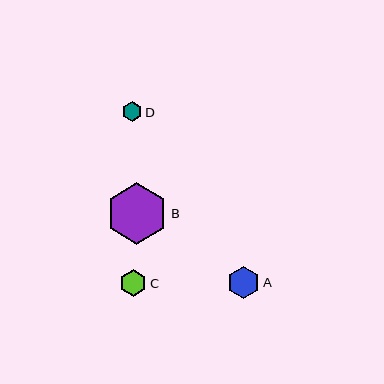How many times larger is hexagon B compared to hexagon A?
Hexagon B is approximately 1.9 times the size of hexagon A.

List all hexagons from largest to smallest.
From largest to smallest: B, A, C, D.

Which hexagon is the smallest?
Hexagon D is the smallest with a size of approximately 20 pixels.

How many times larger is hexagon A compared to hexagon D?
Hexagon A is approximately 1.6 times the size of hexagon D.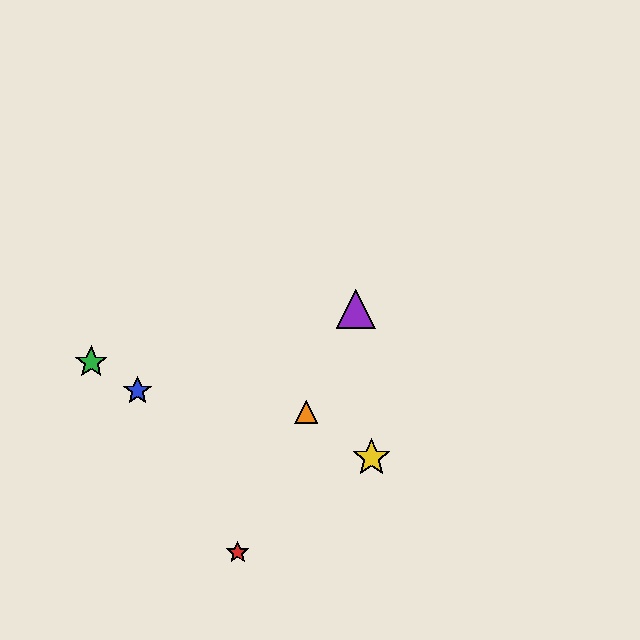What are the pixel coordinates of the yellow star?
The yellow star is at (371, 458).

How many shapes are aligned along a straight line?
3 shapes (the red star, the purple triangle, the orange triangle) are aligned along a straight line.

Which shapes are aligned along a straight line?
The red star, the purple triangle, the orange triangle are aligned along a straight line.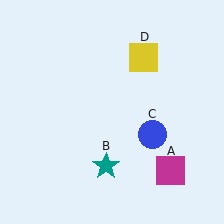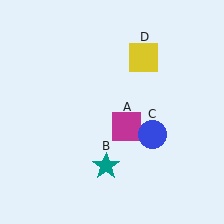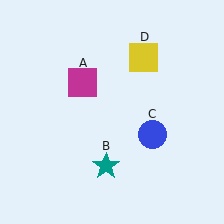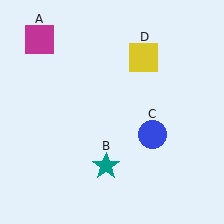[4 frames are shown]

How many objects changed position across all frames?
1 object changed position: magenta square (object A).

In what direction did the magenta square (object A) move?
The magenta square (object A) moved up and to the left.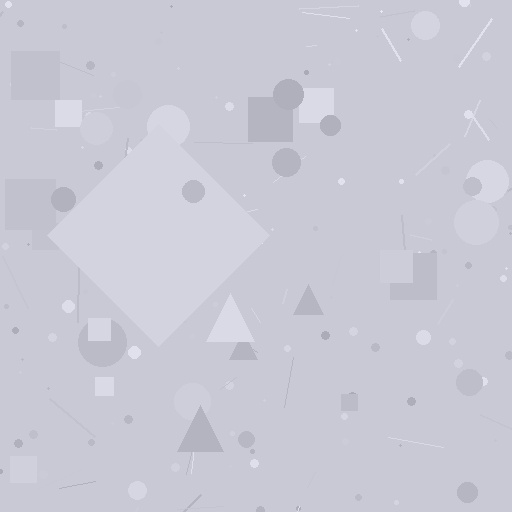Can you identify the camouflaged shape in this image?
The camouflaged shape is a diamond.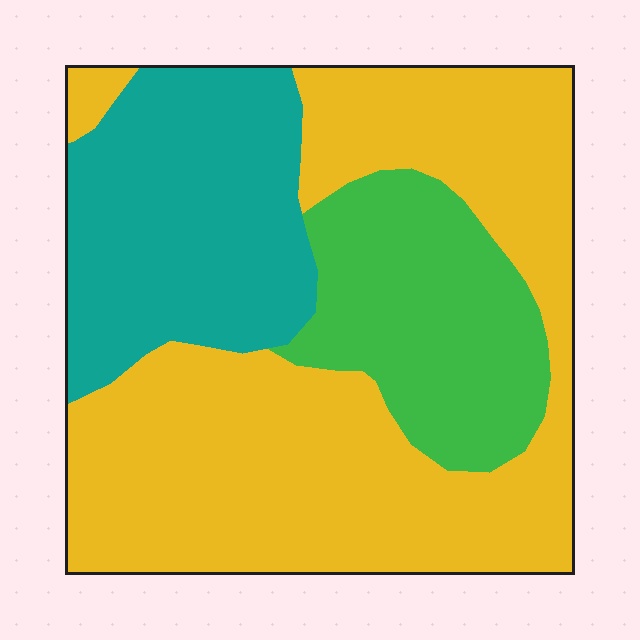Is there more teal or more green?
Teal.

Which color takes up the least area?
Green, at roughly 20%.